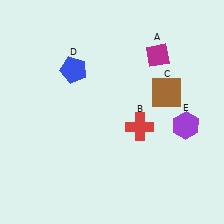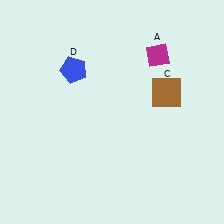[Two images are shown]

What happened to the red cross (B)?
The red cross (B) was removed in Image 2. It was in the bottom-right area of Image 1.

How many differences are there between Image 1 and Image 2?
There are 2 differences between the two images.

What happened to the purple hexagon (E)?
The purple hexagon (E) was removed in Image 2. It was in the bottom-right area of Image 1.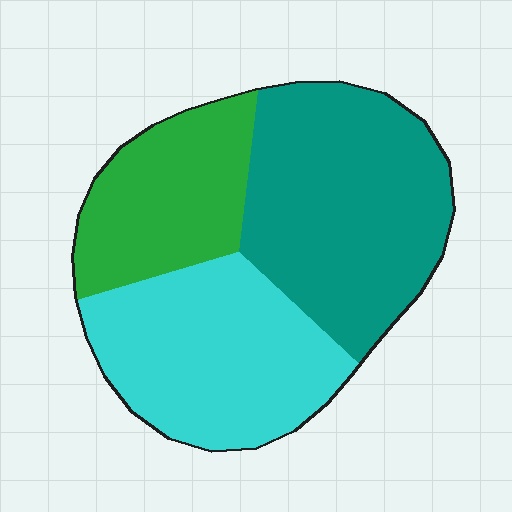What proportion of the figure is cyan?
Cyan covers 35% of the figure.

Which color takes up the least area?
Green, at roughly 25%.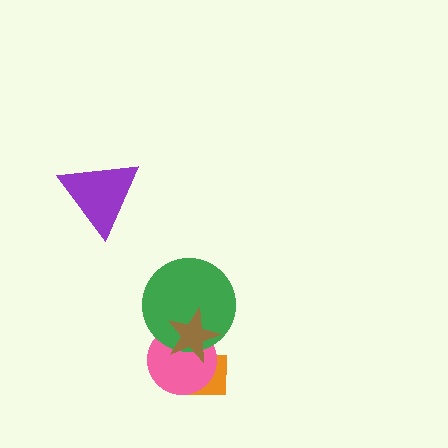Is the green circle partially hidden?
Yes, it is partially covered by another shape.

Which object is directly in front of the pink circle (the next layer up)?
The green circle is directly in front of the pink circle.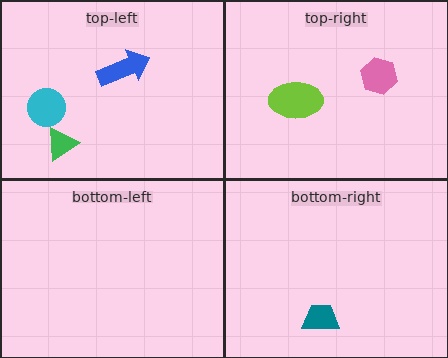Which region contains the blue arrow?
The top-left region.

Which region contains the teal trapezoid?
The bottom-right region.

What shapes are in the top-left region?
The green triangle, the cyan circle, the blue arrow.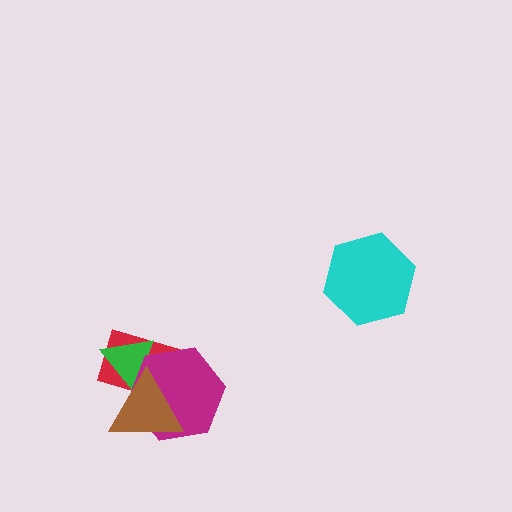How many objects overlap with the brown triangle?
3 objects overlap with the brown triangle.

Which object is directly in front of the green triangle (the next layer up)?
The magenta hexagon is directly in front of the green triangle.